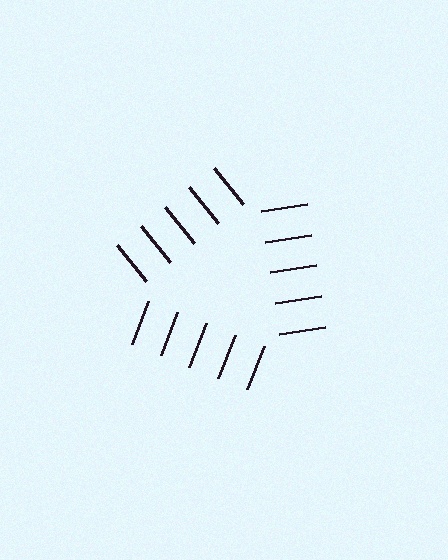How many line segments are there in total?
15 — 5 along each of the 3 edges.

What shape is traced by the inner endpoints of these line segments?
An illusory triangle — the line segments terminate on its edges but no continuous stroke is drawn.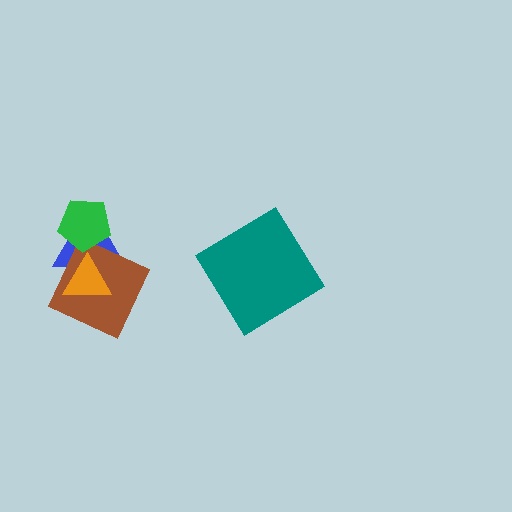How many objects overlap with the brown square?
2 objects overlap with the brown square.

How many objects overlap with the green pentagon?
1 object overlaps with the green pentagon.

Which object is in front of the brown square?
The orange triangle is in front of the brown square.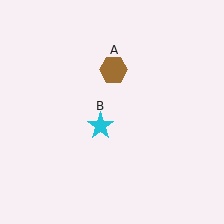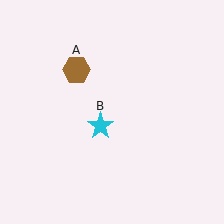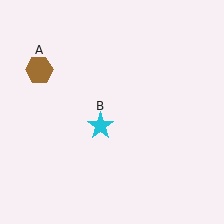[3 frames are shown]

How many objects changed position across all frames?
1 object changed position: brown hexagon (object A).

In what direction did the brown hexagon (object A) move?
The brown hexagon (object A) moved left.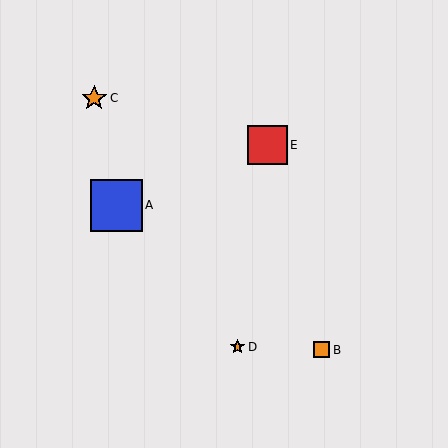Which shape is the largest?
The blue square (labeled A) is the largest.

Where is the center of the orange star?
The center of the orange star is at (237, 347).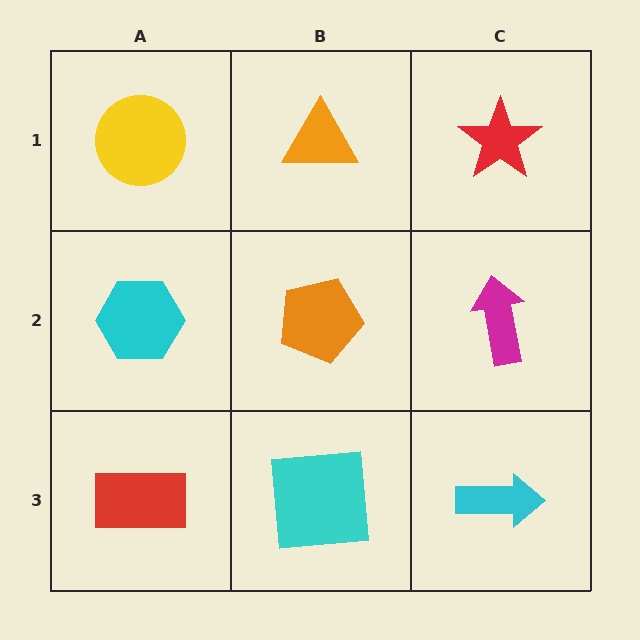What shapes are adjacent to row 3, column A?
A cyan hexagon (row 2, column A), a cyan square (row 3, column B).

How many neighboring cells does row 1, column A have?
2.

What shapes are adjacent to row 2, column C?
A red star (row 1, column C), a cyan arrow (row 3, column C), an orange pentagon (row 2, column B).